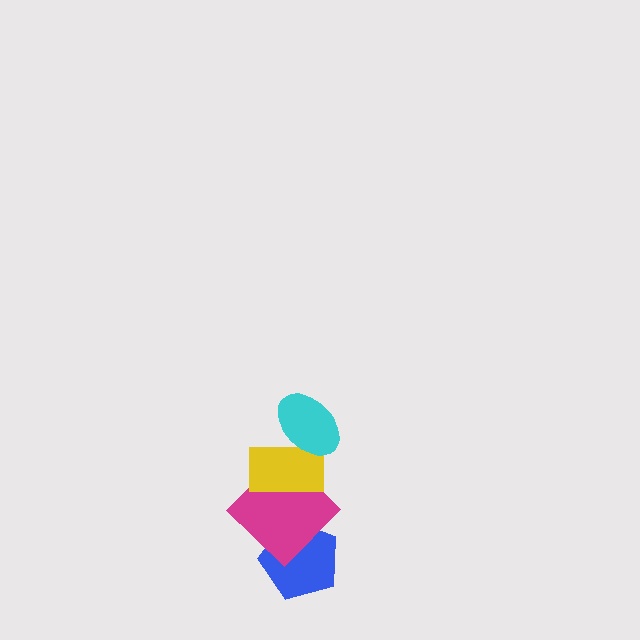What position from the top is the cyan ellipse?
The cyan ellipse is 1st from the top.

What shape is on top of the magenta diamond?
The yellow rectangle is on top of the magenta diamond.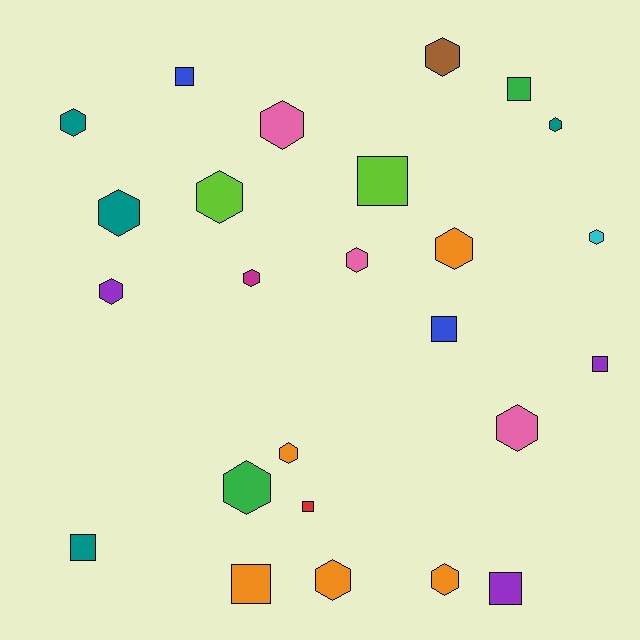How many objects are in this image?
There are 25 objects.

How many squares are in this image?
There are 9 squares.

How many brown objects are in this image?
There is 1 brown object.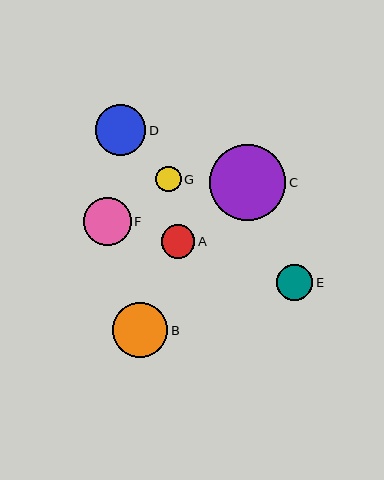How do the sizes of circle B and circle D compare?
Circle B and circle D are approximately the same size.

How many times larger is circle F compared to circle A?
Circle F is approximately 1.4 times the size of circle A.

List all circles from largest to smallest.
From largest to smallest: C, B, D, F, E, A, G.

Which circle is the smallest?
Circle G is the smallest with a size of approximately 26 pixels.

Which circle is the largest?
Circle C is the largest with a size of approximately 76 pixels.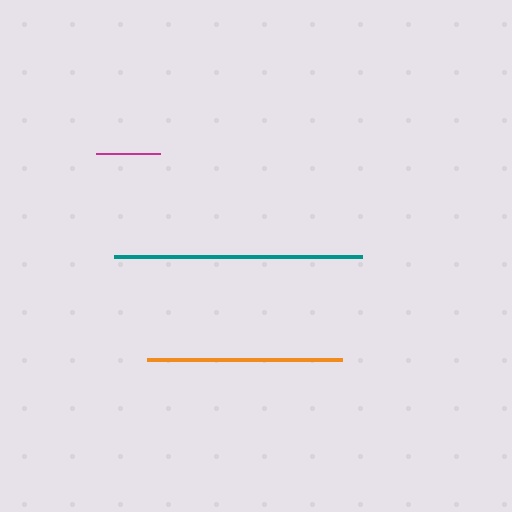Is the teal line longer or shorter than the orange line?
The teal line is longer than the orange line.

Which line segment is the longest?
The teal line is the longest at approximately 248 pixels.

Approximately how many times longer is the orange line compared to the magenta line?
The orange line is approximately 3.0 times the length of the magenta line.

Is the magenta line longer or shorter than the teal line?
The teal line is longer than the magenta line.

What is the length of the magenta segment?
The magenta segment is approximately 65 pixels long.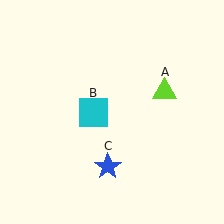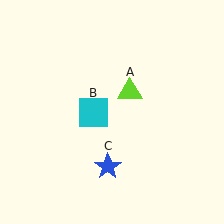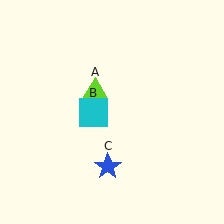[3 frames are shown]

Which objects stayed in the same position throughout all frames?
Cyan square (object B) and blue star (object C) remained stationary.